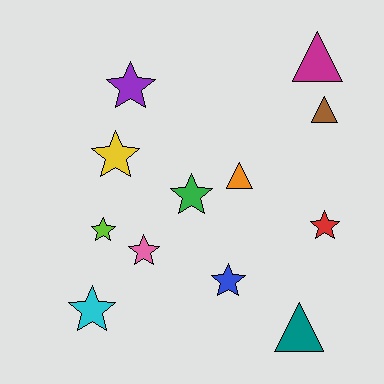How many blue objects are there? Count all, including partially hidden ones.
There is 1 blue object.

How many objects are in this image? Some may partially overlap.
There are 12 objects.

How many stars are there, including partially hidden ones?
There are 8 stars.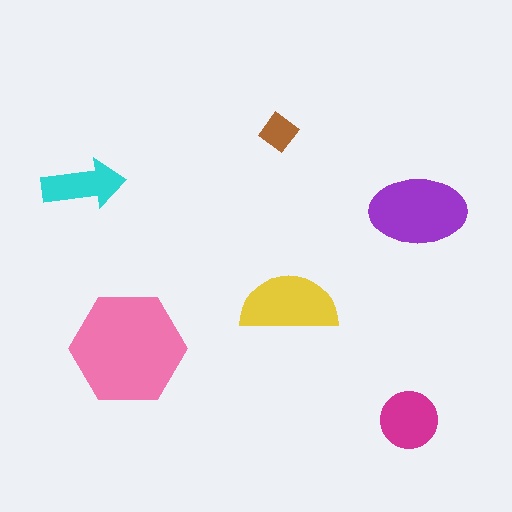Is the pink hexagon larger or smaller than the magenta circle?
Larger.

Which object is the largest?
The pink hexagon.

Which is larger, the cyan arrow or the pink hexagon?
The pink hexagon.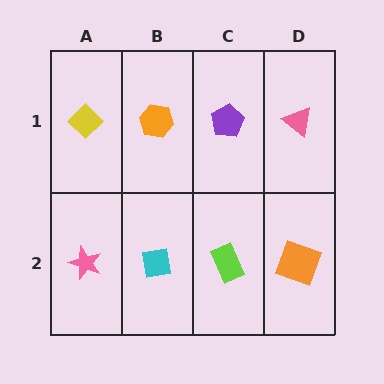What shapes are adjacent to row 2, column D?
A pink triangle (row 1, column D), a lime rectangle (row 2, column C).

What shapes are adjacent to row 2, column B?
An orange hexagon (row 1, column B), a pink star (row 2, column A), a lime rectangle (row 2, column C).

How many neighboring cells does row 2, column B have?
3.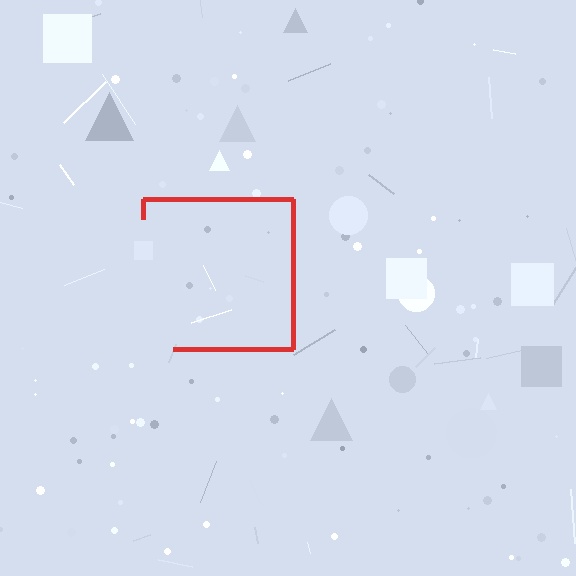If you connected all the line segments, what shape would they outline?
They would outline a square.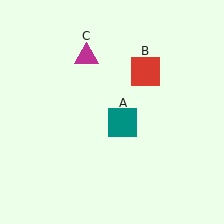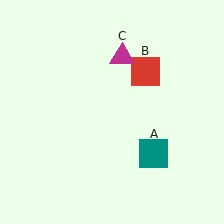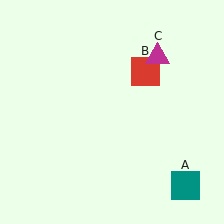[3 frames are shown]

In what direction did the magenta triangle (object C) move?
The magenta triangle (object C) moved right.